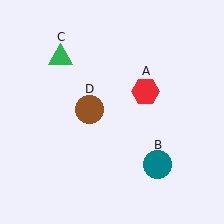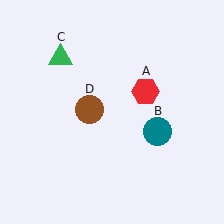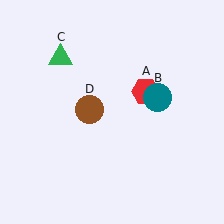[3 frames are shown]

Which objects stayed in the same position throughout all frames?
Red hexagon (object A) and green triangle (object C) and brown circle (object D) remained stationary.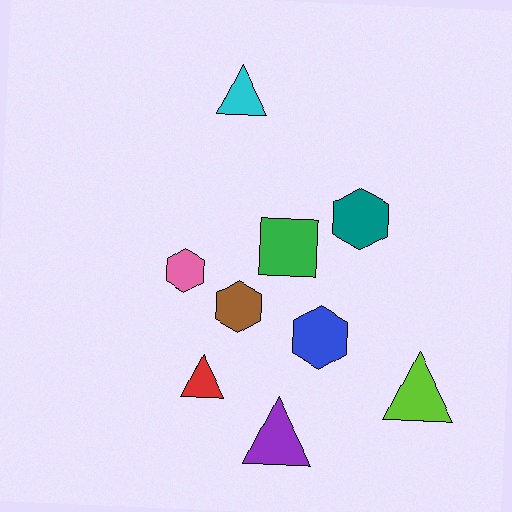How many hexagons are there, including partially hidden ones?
There are 4 hexagons.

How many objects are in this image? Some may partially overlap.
There are 9 objects.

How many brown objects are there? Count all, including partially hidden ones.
There is 1 brown object.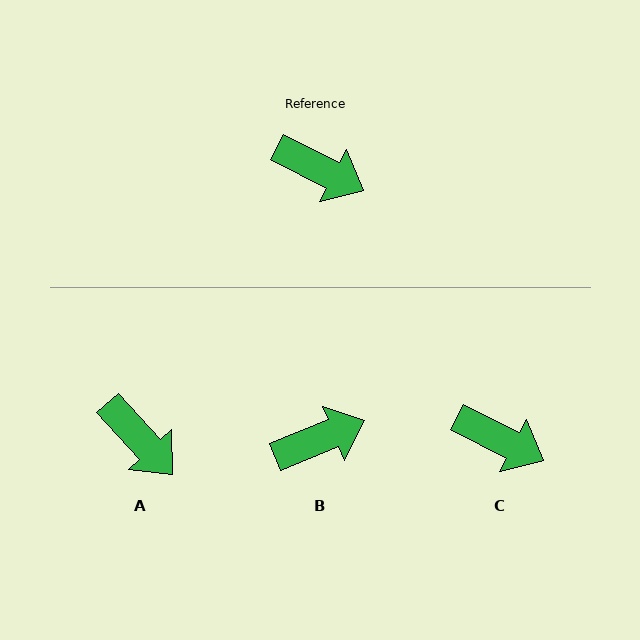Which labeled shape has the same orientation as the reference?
C.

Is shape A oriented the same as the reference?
No, it is off by about 21 degrees.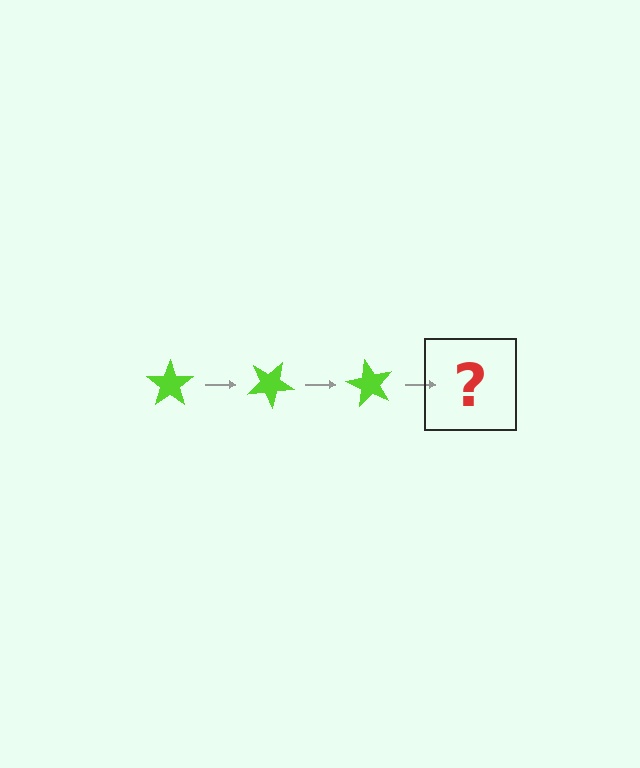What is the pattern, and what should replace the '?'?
The pattern is that the star rotates 30 degrees each step. The '?' should be a lime star rotated 90 degrees.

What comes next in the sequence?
The next element should be a lime star rotated 90 degrees.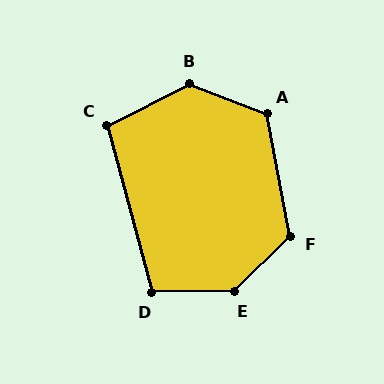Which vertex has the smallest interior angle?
C, at approximately 102 degrees.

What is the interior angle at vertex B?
Approximately 132 degrees (obtuse).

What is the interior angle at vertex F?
Approximately 123 degrees (obtuse).